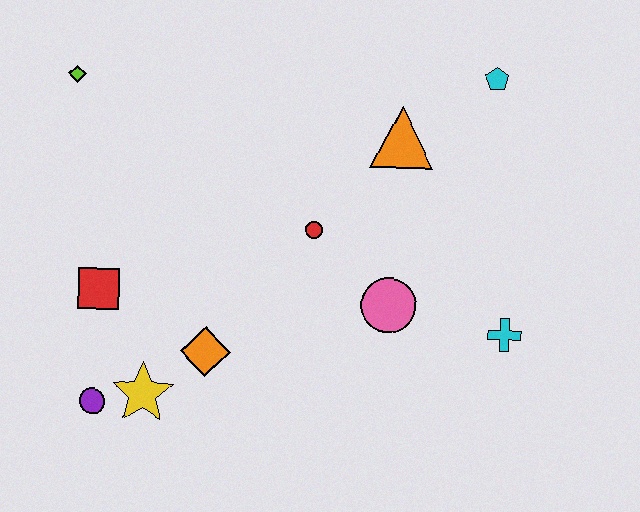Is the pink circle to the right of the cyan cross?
No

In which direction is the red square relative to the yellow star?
The red square is above the yellow star.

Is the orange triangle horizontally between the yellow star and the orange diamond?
No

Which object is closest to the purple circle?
The yellow star is closest to the purple circle.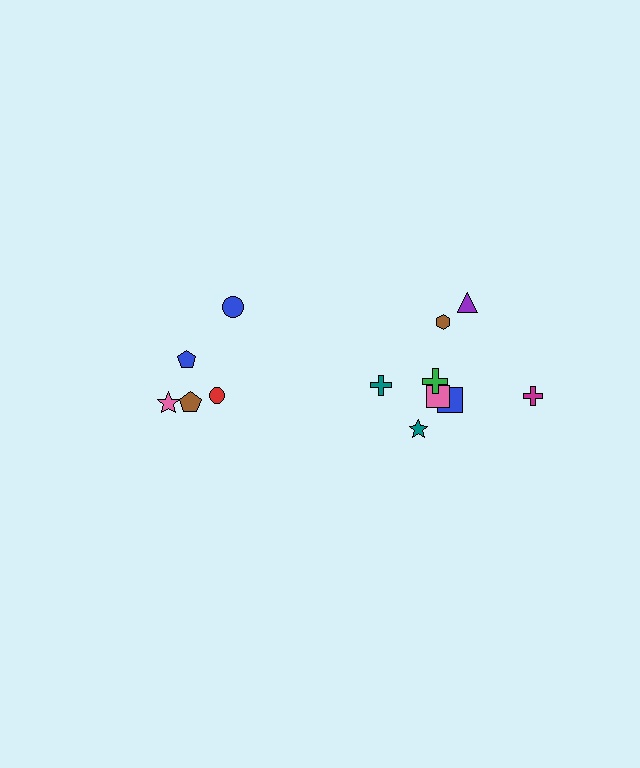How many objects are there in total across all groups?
There are 13 objects.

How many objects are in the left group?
There are 5 objects.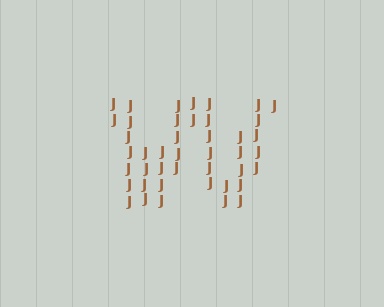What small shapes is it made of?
It is made of small letter J's.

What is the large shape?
The large shape is the letter W.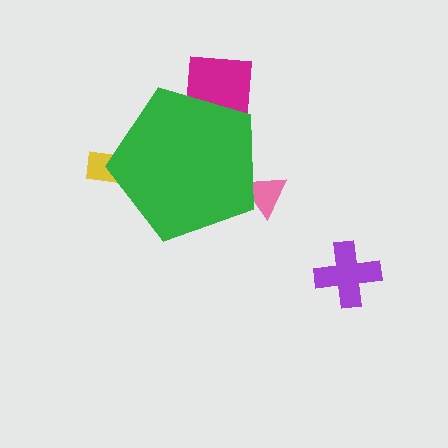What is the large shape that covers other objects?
A green pentagon.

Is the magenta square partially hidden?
Yes, the magenta square is partially hidden behind the green pentagon.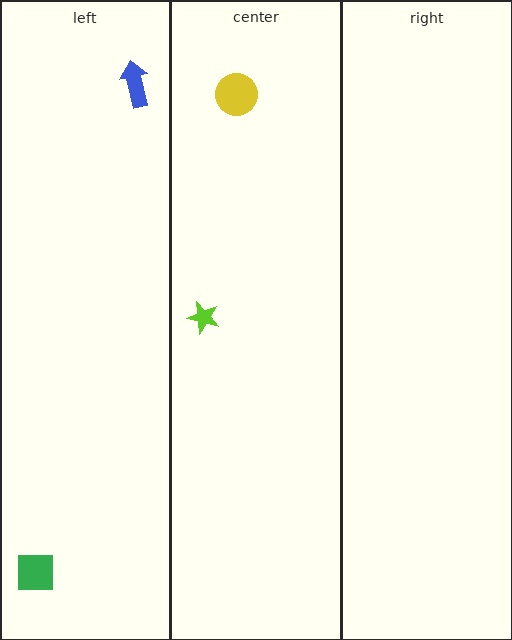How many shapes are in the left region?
2.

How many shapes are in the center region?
2.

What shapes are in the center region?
The lime star, the yellow circle.